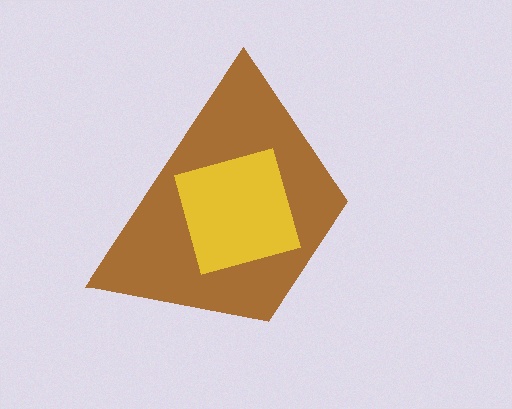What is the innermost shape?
The yellow diamond.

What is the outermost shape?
The brown trapezoid.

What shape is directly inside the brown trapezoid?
The yellow diamond.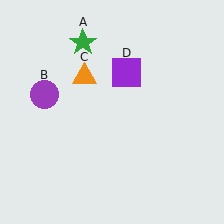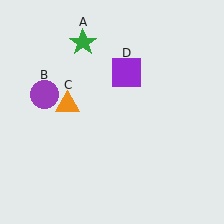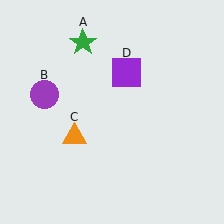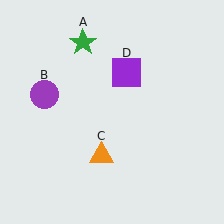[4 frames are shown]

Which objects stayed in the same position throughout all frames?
Green star (object A) and purple circle (object B) and purple square (object D) remained stationary.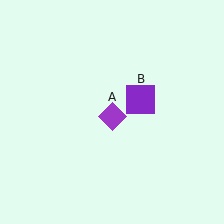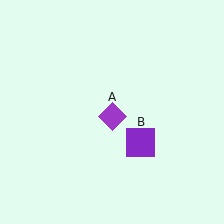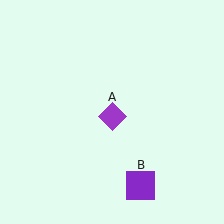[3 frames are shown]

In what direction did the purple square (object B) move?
The purple square (object B) moved down.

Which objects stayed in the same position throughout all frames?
Purple diamond (object A) remained stationary.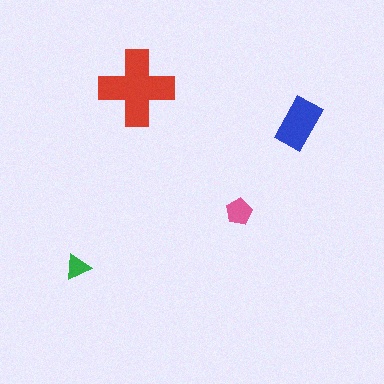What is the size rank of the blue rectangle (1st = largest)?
2nd.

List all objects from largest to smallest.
The red cross, the blue rectangle, the pink pentagon, the green triangle.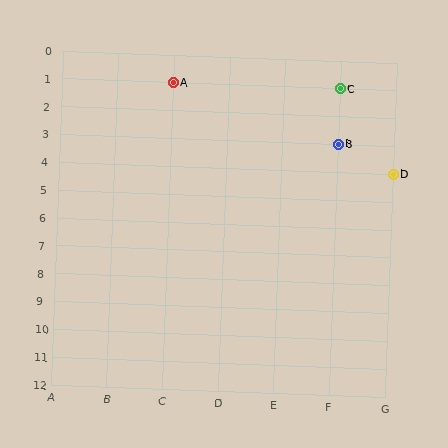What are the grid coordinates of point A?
Point A is at grid coordinates (C, 1).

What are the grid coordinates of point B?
Point B is at grid coordinates (F, 3).